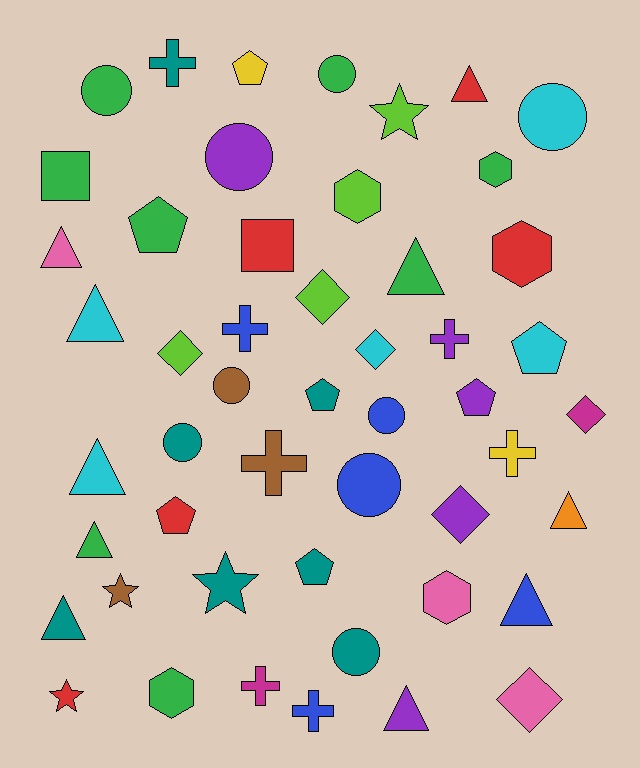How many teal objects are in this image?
There are 7 teal objects.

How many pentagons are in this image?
There are 7 pentagons.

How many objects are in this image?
There are 50 objects.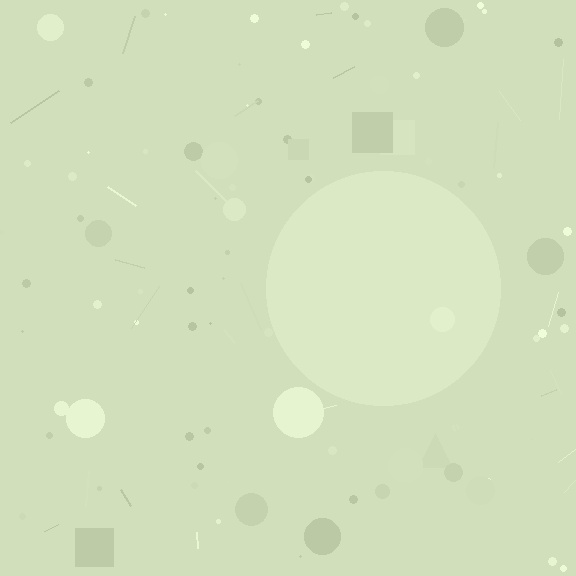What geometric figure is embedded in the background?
A circle is embedded in the background.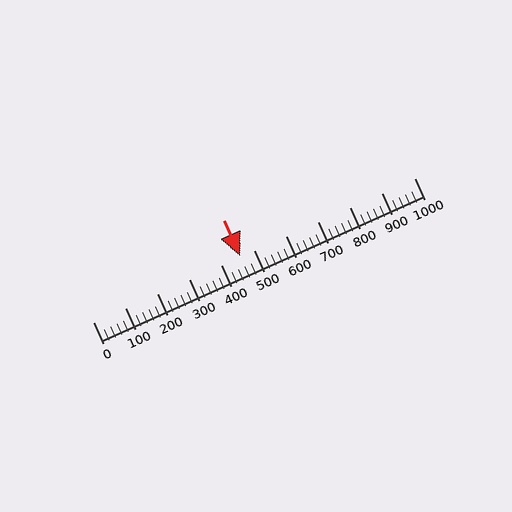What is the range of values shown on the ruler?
The ruler shows values from 0 to 1000.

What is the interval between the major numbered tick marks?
The major tick marks are spaced 100 units apart.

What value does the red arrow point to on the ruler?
The red arrow points to approximately 458.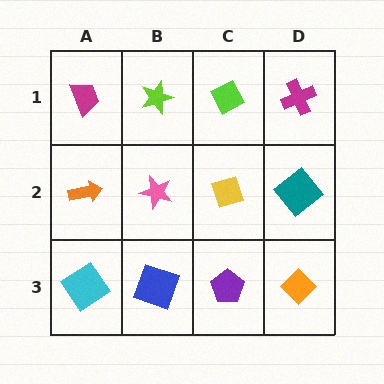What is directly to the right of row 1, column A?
A lime star.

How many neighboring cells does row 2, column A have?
3.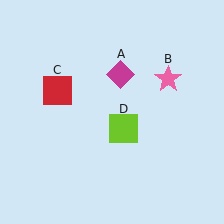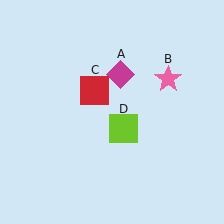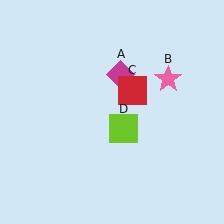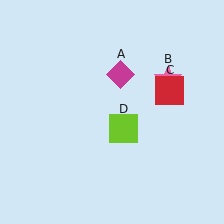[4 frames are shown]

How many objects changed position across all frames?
1 object changed position: red square (object C).